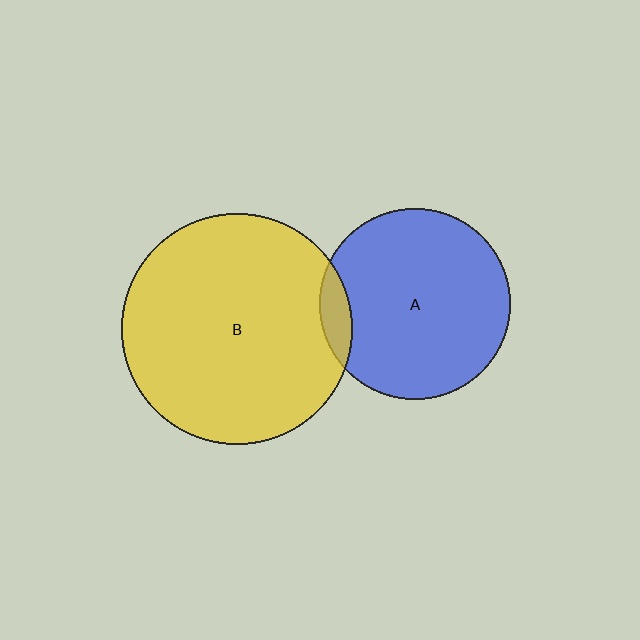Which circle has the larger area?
Circle B (yellow).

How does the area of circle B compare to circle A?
Approximately 1.5 times.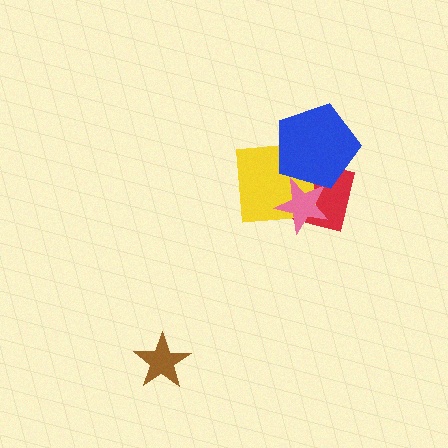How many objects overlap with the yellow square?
3 objects overlap with the yellow square.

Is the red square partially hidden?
Yes, it is partially covered by another shape.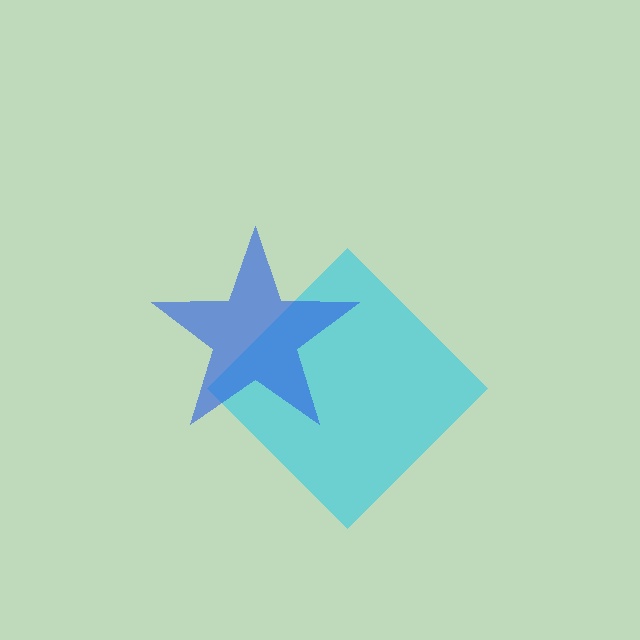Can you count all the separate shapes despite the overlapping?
Yes, there are 2 separate shapes.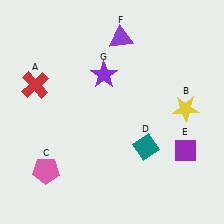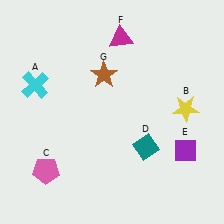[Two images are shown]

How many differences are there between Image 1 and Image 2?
There are 3 differences between the two images.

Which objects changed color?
A changed from red to cyan. F changed from purple to magenta. G changed from purple to brown.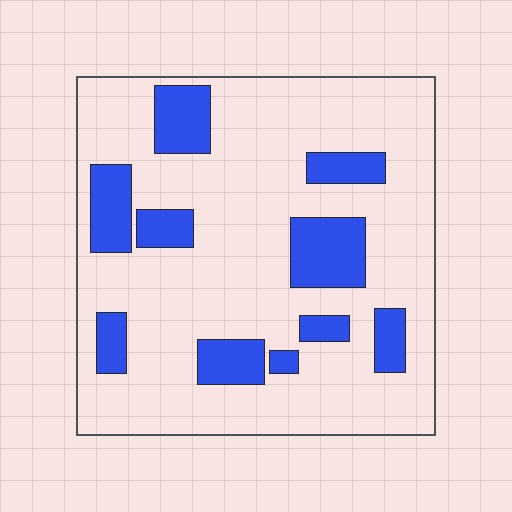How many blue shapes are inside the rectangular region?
10.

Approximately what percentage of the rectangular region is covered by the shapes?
Approximately 20%.